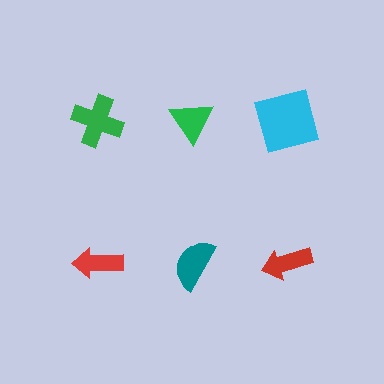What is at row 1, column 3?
A cyan square.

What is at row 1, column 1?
A green cross.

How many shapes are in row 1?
3 shapes.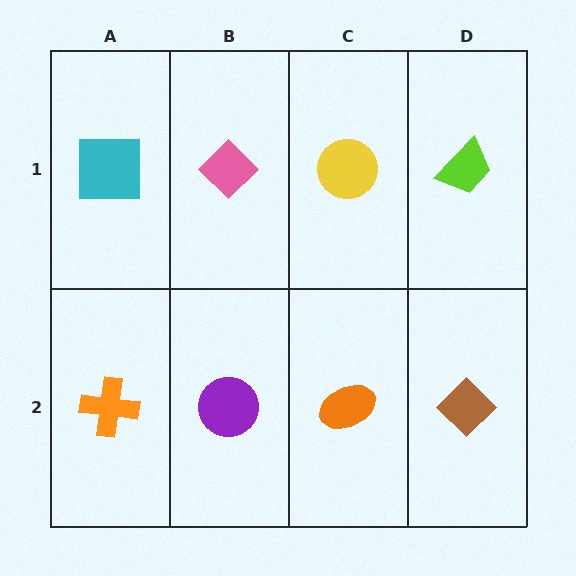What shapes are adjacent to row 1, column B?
A purple circle (row 2, column B), a cyan square (row 1, column A), a yellow circle (row 1, column C).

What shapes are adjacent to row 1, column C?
An orange ellipse (row 2, column C), a pink diamond (row 1, column B), a lime trapezoid (row 1, column D).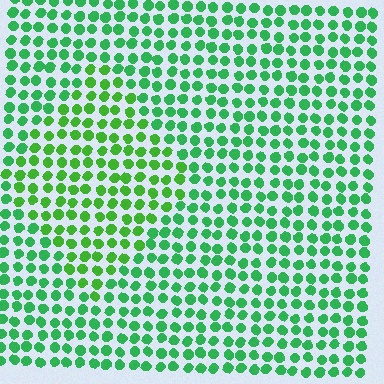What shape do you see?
I see a diamond.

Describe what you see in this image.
The image is filled with small green elements in a uniform arrangement. A diamond-shaped region is visible where the elements are tinted to a slightly different hue, forming a subtle color boundary.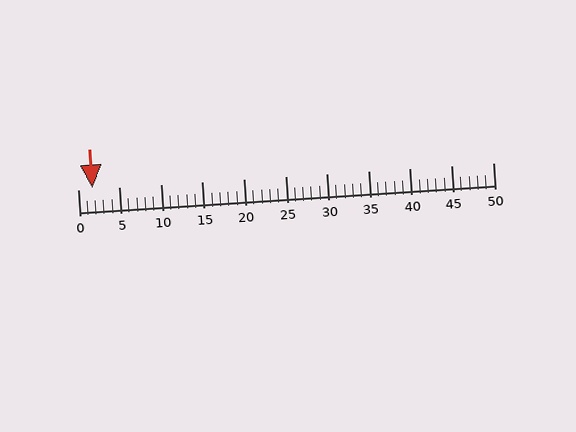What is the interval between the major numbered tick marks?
The major tick marks are spaced 5 units apart.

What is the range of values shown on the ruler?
The ruler shows values from 0 to 50.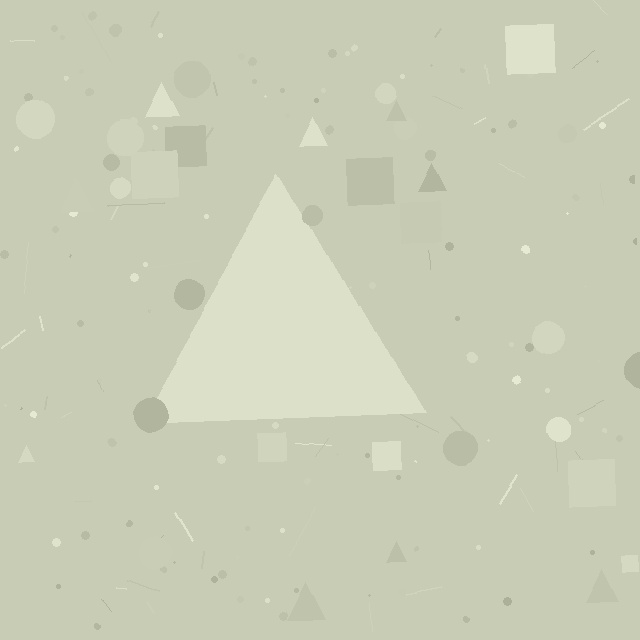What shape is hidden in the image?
A triangle is hidden in the image.